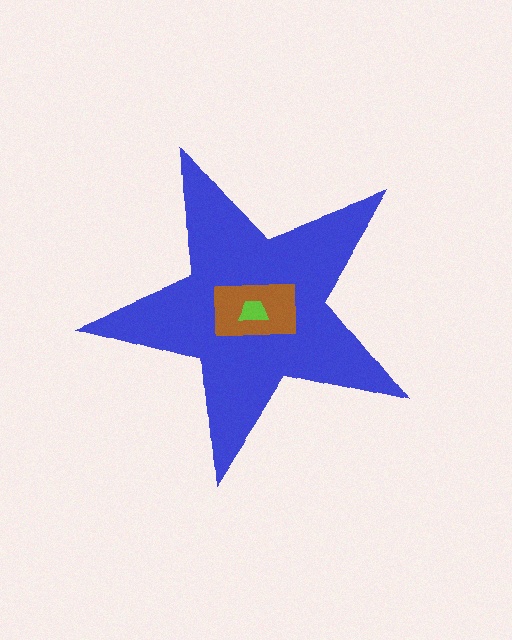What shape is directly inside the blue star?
The brown rectangle.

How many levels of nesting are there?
3.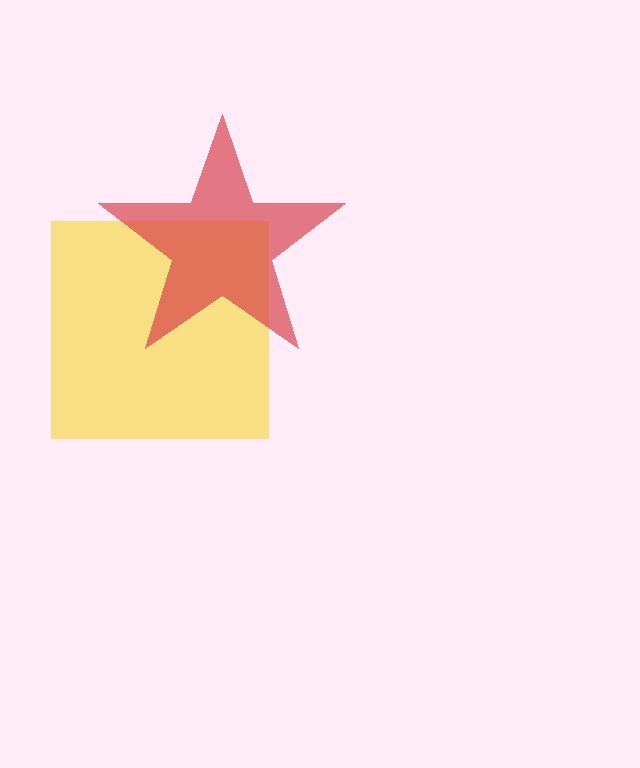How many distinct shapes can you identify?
There are 2 distinct shapes: a yellow square, a red star.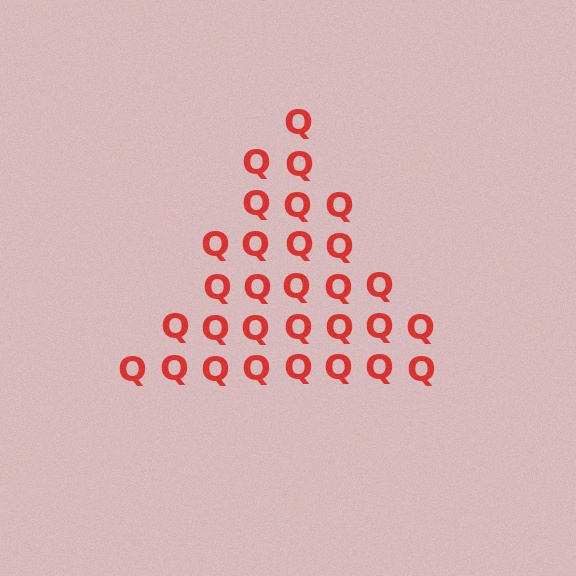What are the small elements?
The small elements are letter Q's.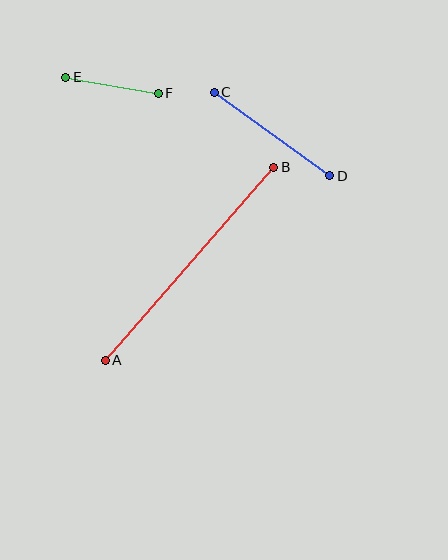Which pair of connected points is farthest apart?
Points A and B are farthest apart.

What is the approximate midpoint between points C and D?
The midpoint is at approximately (272, 134) pixels.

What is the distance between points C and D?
The distance is approximately 143 pixels.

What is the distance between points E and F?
The distance is approximately 94 pixels.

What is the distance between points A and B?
The distance is approximately 256 pixels.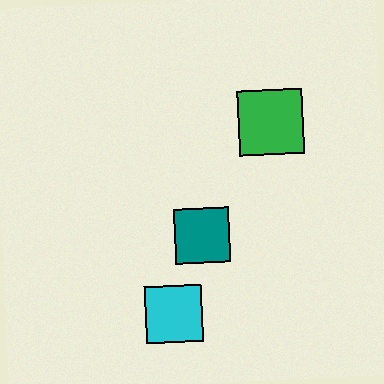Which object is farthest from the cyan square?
The green square is farthest from the cyan square.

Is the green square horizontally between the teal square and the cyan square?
No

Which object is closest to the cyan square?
The teal square is closest to the cyan square.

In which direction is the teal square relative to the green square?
The teal square is below the green square.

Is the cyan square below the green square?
Yes